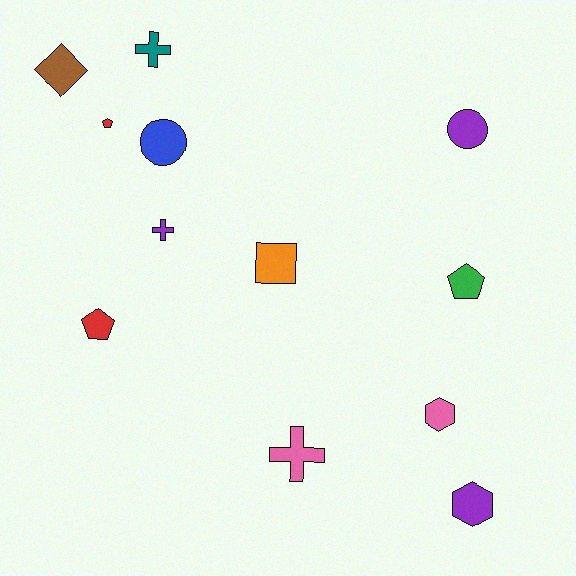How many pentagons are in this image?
There are 3 pentagons.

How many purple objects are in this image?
There are 3 purple objects.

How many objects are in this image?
There are 12 objects.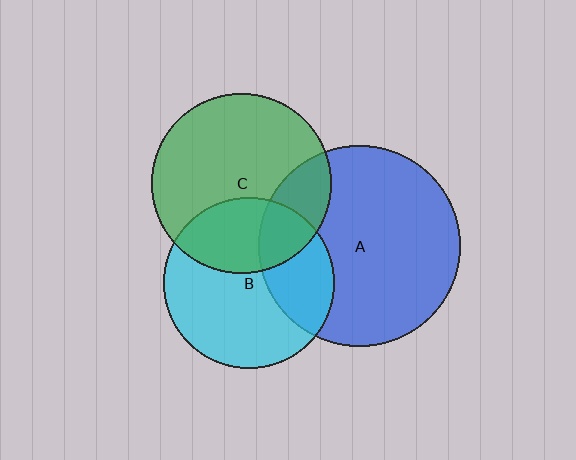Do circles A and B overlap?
Yes.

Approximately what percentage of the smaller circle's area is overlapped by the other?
Approximately 30%.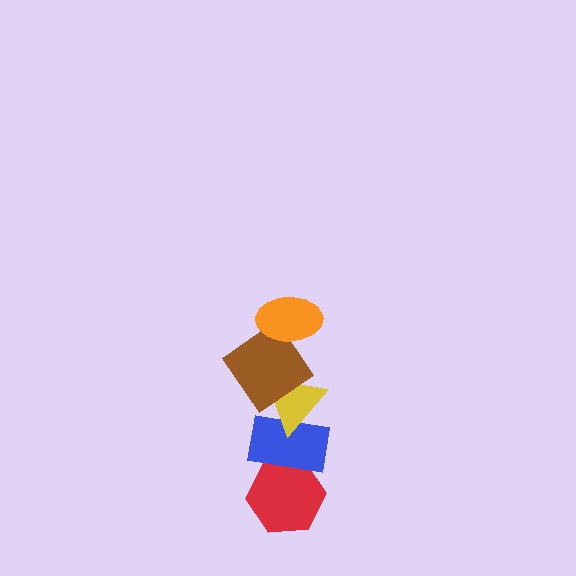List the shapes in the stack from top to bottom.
From top to bottom: the orange ellipse, the brown diamond, the yellow triangle, the blue rectangle, the red hexagon.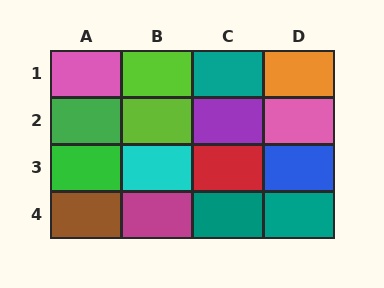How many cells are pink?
2 cells are pink.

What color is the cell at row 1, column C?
Teal.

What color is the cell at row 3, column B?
Cyan.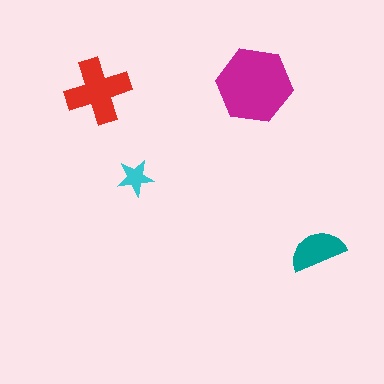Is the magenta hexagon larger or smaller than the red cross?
Larger.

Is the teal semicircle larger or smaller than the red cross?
Smaller.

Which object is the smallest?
The cyan star.